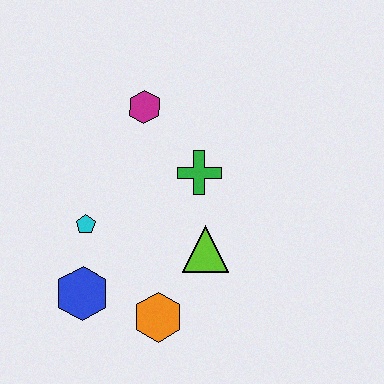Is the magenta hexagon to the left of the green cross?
Yes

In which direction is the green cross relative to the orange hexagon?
The green cross is above the orange hexagon.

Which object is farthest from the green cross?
The blue hexagon is farthest from the green cross.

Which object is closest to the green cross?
The lime triangle is closest to the green cross.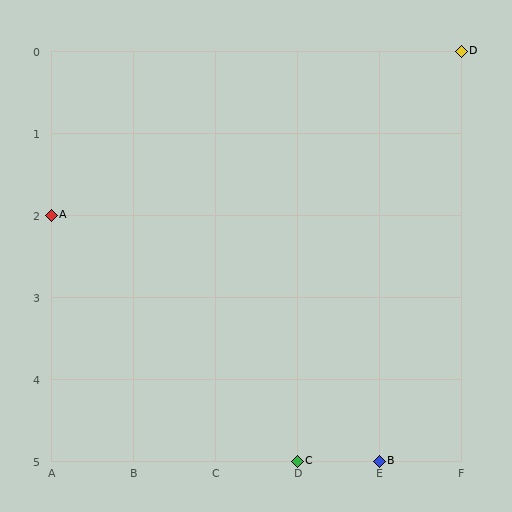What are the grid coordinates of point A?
Point A is at grid coordinates (A, 2).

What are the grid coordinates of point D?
Point D is at grid coordinates (F, 0).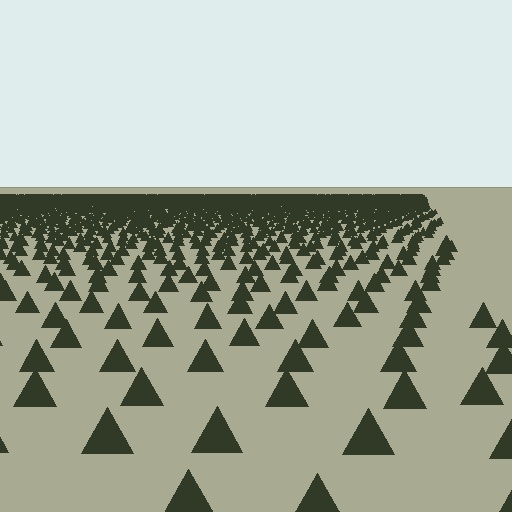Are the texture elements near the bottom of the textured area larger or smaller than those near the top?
Larger. Near the bottom, elements are closer to the viewer and appear at a bigger on-screen size.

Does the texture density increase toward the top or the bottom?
Density increases toward the top.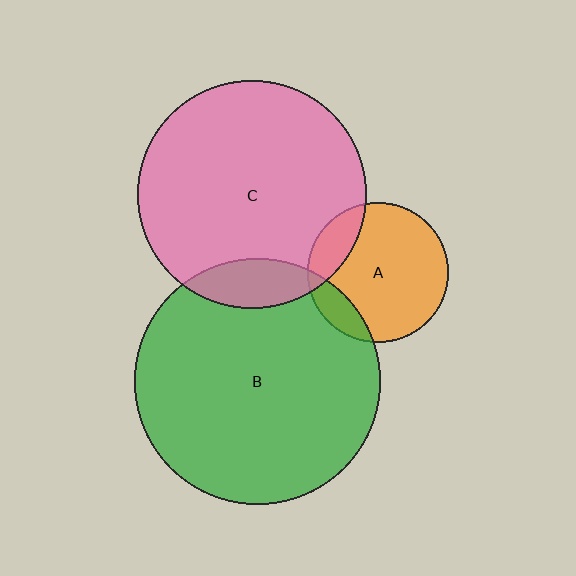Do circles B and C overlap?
Yes.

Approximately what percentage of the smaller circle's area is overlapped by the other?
Approximately 10%.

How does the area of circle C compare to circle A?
Approximately 2.6 times.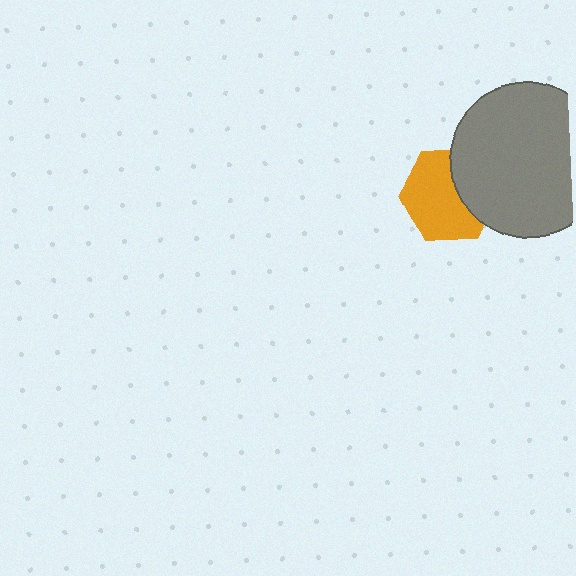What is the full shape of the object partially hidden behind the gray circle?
The partially hidden object is an orange hexagon.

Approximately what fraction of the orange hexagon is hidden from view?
Roughly 34% of the orange hexagon is hidden behind the gray circle.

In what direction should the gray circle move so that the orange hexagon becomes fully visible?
The gray circle should move right. That is the shortest direction to clear the overlap and leave the orange hexagon fully visible.